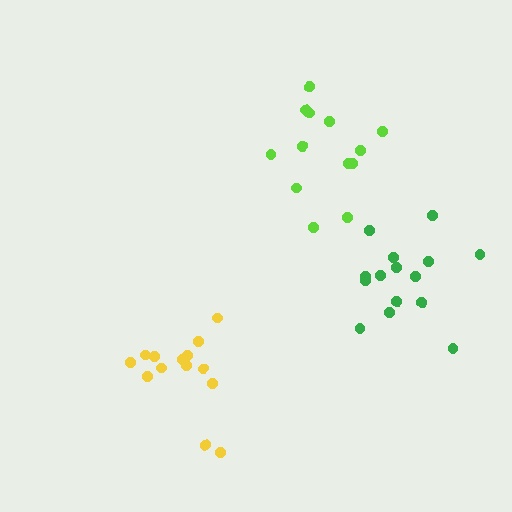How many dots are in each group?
Group 1: 14 dots, Group 2: 15 dots, Group 3: 13 dots (42 total).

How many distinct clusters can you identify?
There are 3 distinct clusters.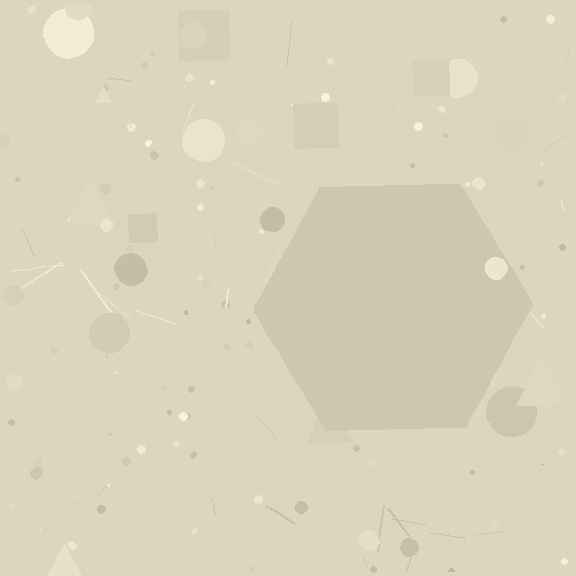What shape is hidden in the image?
A hexagon is hidden in the image.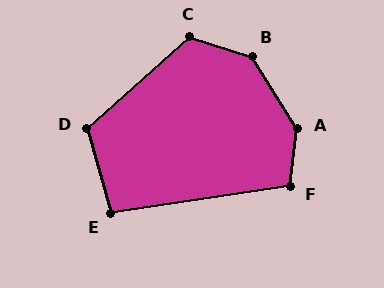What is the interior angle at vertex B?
Approximately 138 degrees (obtuse).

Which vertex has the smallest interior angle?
E, at approximately 97 degrees.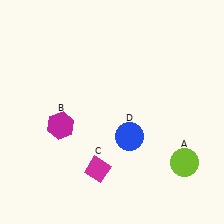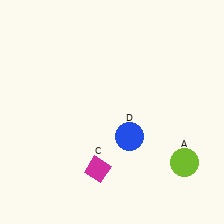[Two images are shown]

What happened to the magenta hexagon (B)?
The magenta hexagon (B) was removed in Image 2. It was in the bottom-left area of Image 1.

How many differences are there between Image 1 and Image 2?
There is 1 difference between the two images.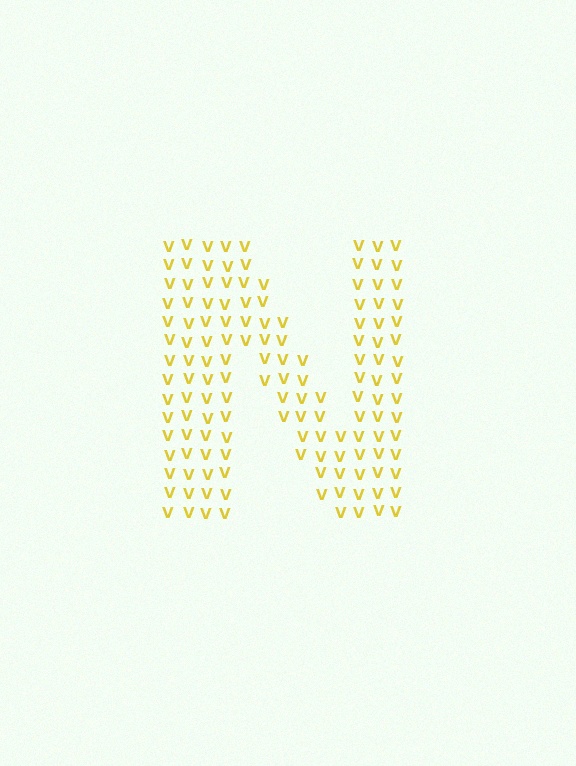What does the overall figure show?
The overall figure shows the letter N.